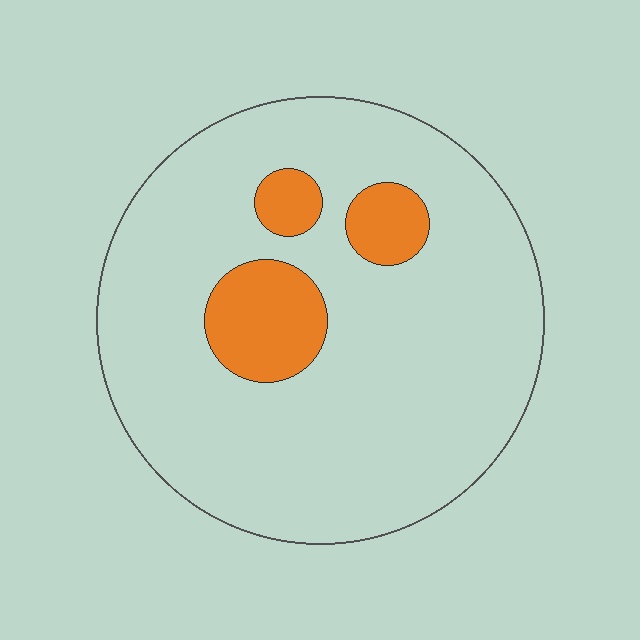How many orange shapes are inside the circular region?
3.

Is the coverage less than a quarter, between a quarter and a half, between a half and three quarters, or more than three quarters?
Less than a quarter.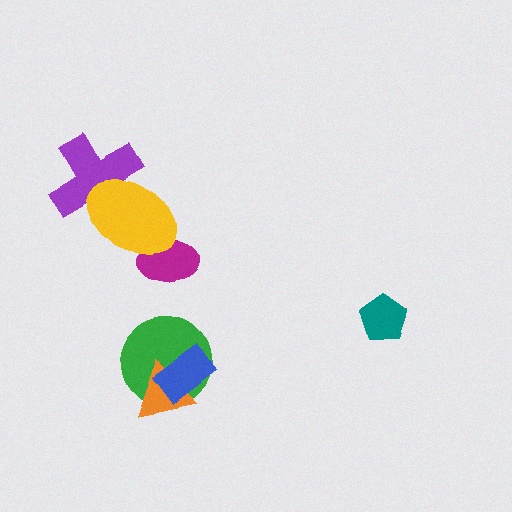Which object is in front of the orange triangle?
The blue rectangle is in front of the orange triangle.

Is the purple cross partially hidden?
Yes, it is partially covered by another shape.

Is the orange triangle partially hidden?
Yes, it is partially covered by another shape.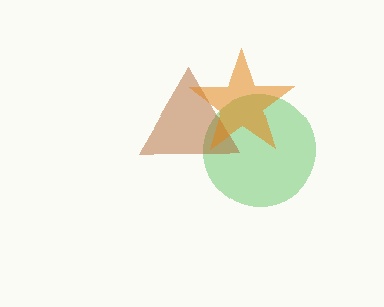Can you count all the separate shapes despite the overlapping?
Yes, there are 3 separate shapes.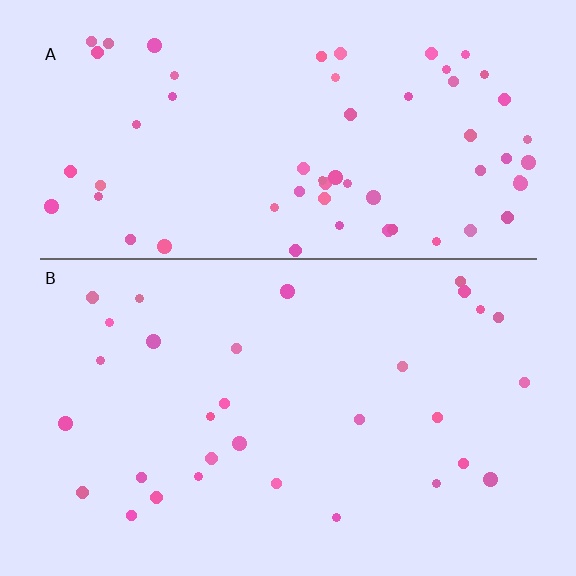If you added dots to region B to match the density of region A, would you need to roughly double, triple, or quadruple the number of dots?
Approximately double.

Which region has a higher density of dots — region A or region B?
A (the top).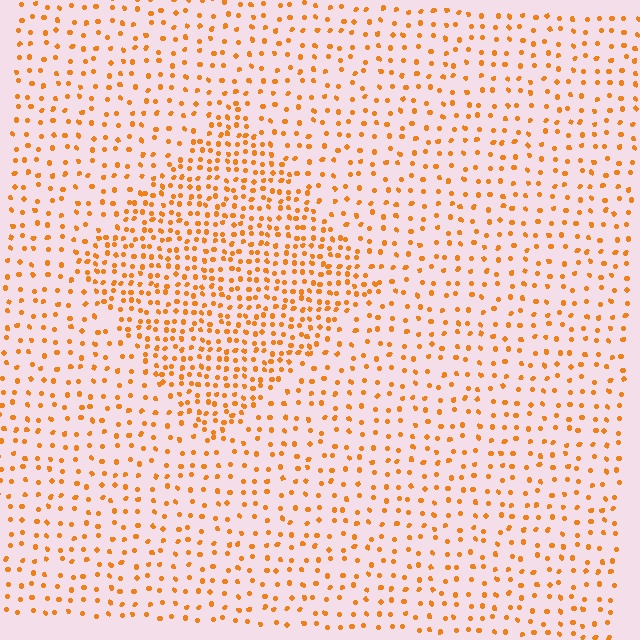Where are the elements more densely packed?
The elements are more densely packed inside the diamond boundary.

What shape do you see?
I see a diamond.